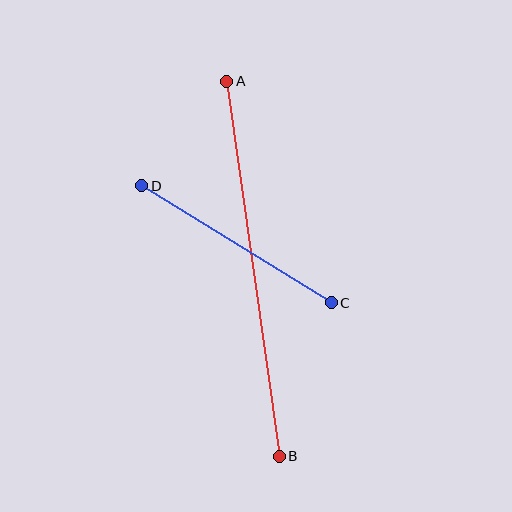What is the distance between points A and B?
The distance is approximately 379 pixels.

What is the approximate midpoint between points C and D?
The midpoint is at approximately (237, 244) pixels.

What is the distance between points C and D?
The distance is approximately 223 pixels.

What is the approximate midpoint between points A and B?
The midpoint is at approximately (253, 269) pixels.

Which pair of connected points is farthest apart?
Points A and B are farthest apart.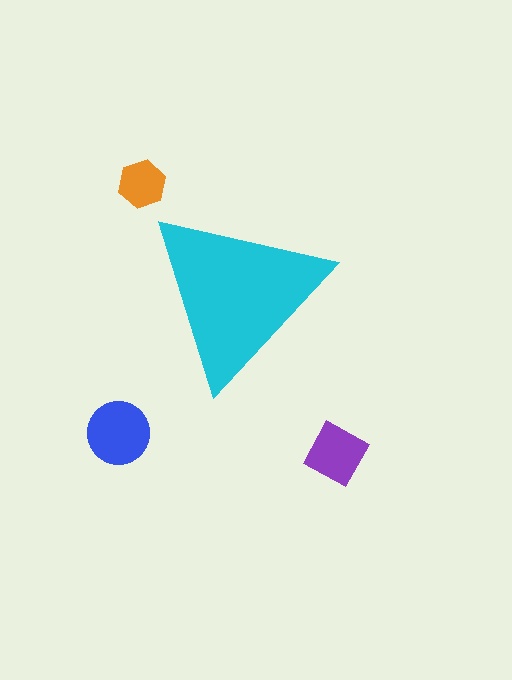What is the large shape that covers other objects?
A cyan triangle.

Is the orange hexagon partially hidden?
No, the orange hexagon is fully visible.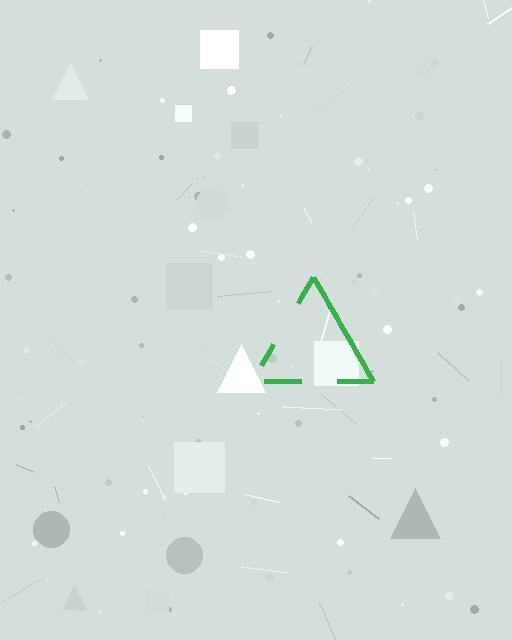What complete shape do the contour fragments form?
The contour fragments form a triangle.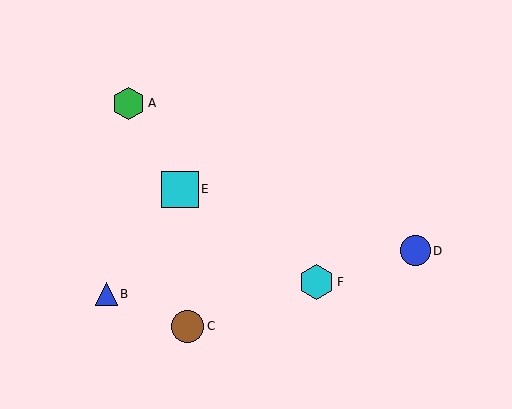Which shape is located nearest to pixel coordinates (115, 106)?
The green hexagon (labeled A) at (129, 103) is nearest to that location.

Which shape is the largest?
The cyan square (labeled E) is the largest.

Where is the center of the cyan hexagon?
The center of the cyan hexagon is at (317, 282).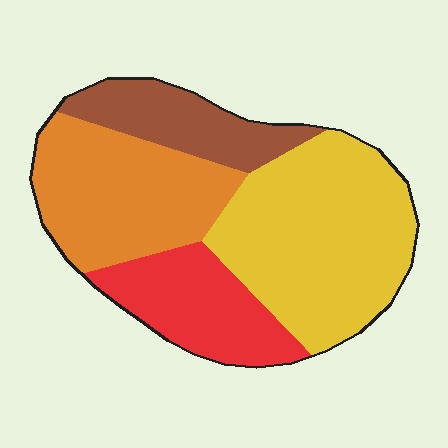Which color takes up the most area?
Yellow, at roughly 40%.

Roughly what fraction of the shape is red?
Red covers about 20% of the shape.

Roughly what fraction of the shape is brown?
Brown takes up less than a sixth of the shape.